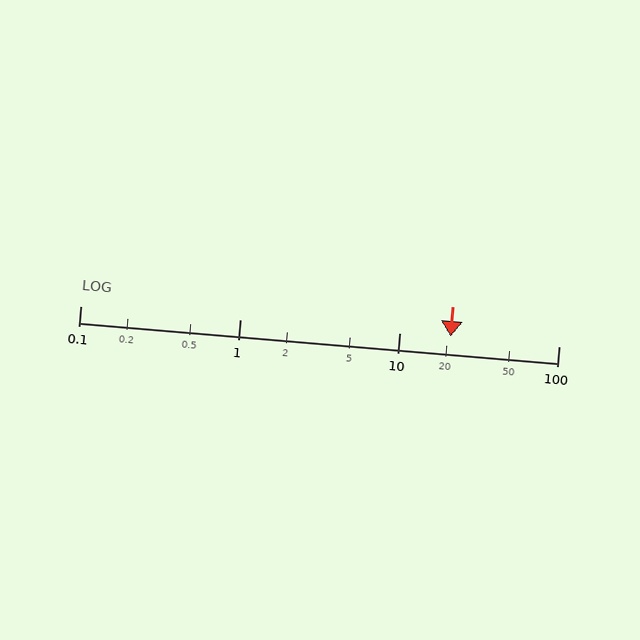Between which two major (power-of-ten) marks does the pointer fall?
The pointer is between 10 and 100.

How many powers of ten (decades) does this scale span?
The scale spans 3 decades, from 0.1 to 100.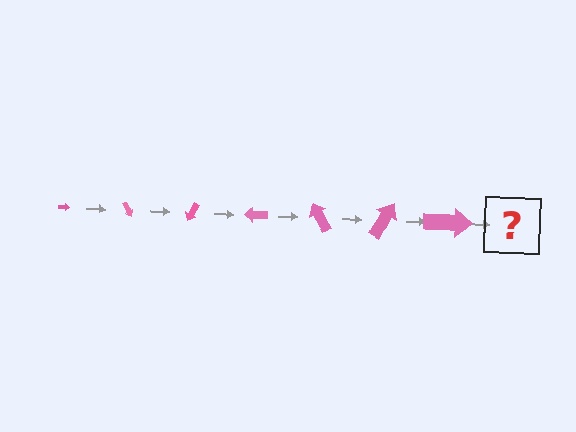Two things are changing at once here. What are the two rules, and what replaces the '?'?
The two rules are that the arrow grows larger each step and it rotates 60 degrees each step. The '?' should be an arrow, larger than the previous one and rotated 420 degrees from the start.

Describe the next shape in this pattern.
It should be an arrow, larger than the previous one and rotated 420 degrees from the start.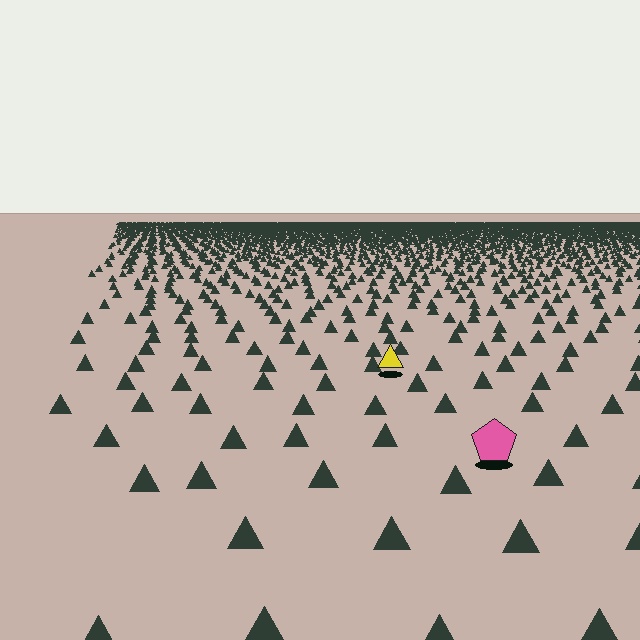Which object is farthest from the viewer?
The yellow triangle is farthest from the viewer. It appears smaller and the ground texture around it is denser.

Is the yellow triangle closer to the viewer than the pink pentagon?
No. The pink pentagon is closer — you can tell from the texture gradient: the ground texture is coarser near it.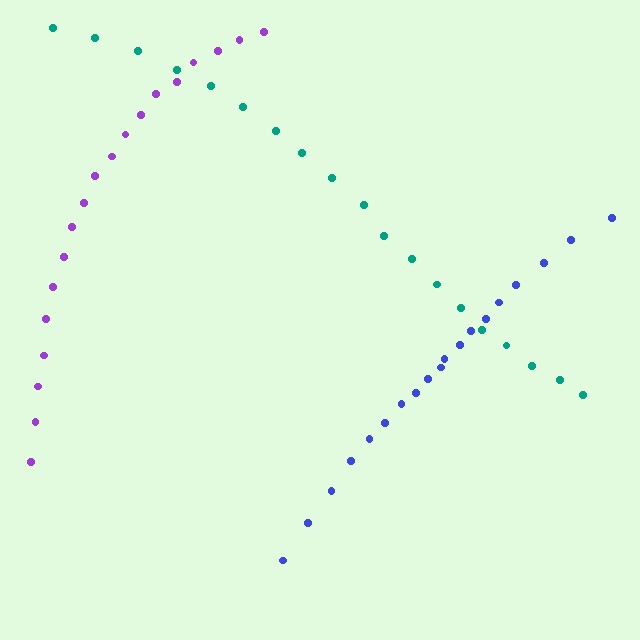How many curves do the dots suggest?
There are 3 distinct paths.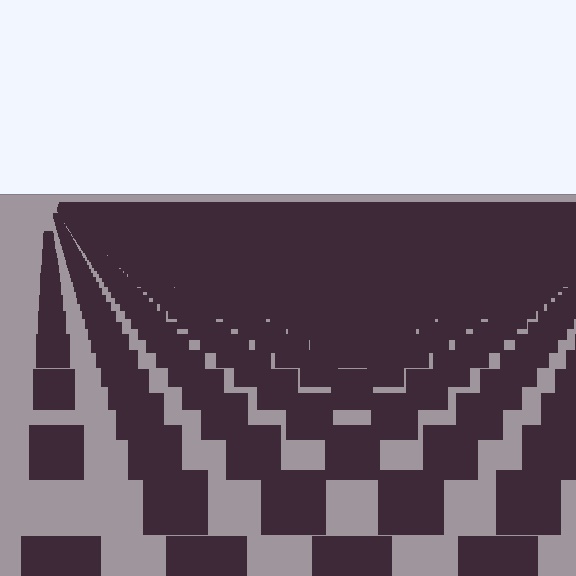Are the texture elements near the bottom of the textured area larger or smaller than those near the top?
Larger. Near the bottom, elements are closer to the viewer and appear at a bigger on-screen size.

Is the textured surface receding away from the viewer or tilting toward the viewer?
The surface is receding away from the viewer. Texture elements get smaller and denser toward the top.